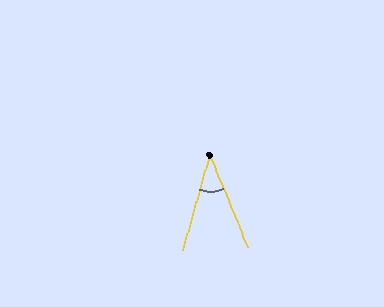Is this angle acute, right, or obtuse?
It is acute.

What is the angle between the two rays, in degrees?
Approximately 38 degrees.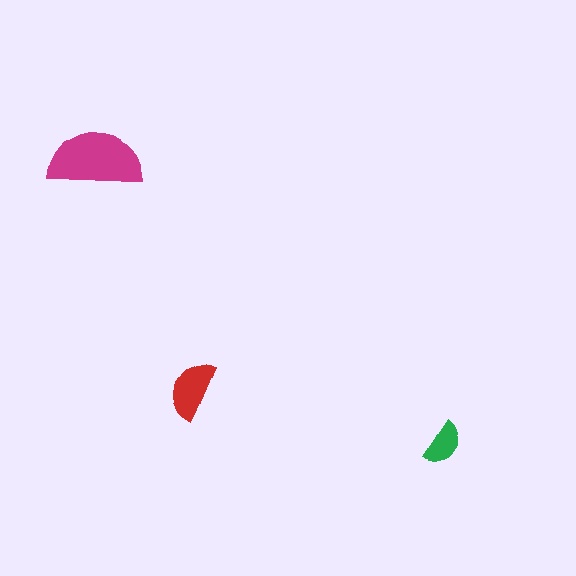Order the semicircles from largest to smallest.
the magenta one, the red one, the green one.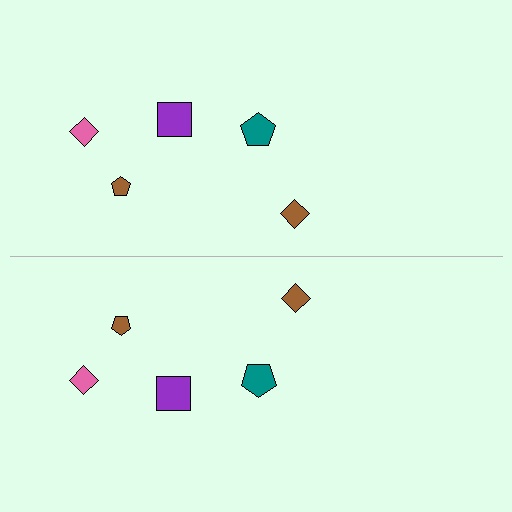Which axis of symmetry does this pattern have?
The pattern has a horizontal axis of symmetry running through the center of the image.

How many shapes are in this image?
There are 10 shapes in this image.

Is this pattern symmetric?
Yes, this pattern has bilateral (reflection) symmetry.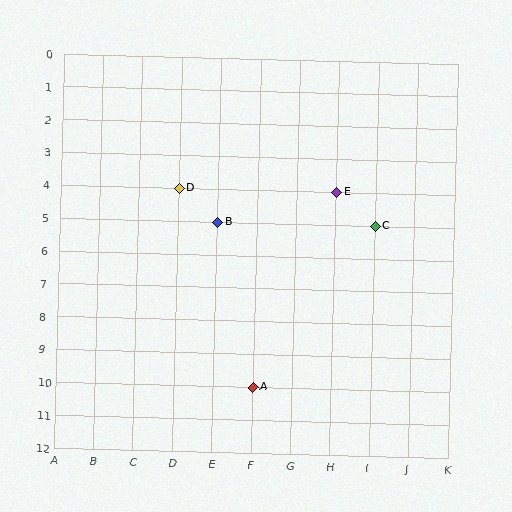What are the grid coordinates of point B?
Point B is at grid coordinates (E, 5).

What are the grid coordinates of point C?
Point C is at grid coordinates (I, 5).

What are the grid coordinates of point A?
Point A is at grid coordinates (F, 10).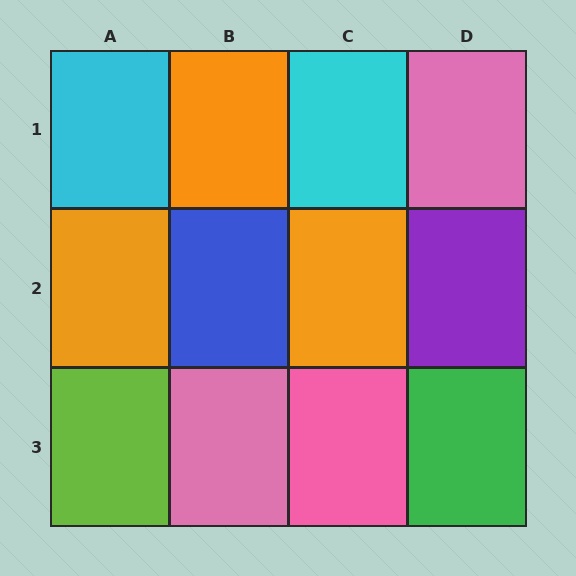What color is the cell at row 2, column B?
Blue.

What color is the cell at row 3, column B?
Pink.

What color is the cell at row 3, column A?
Lime.